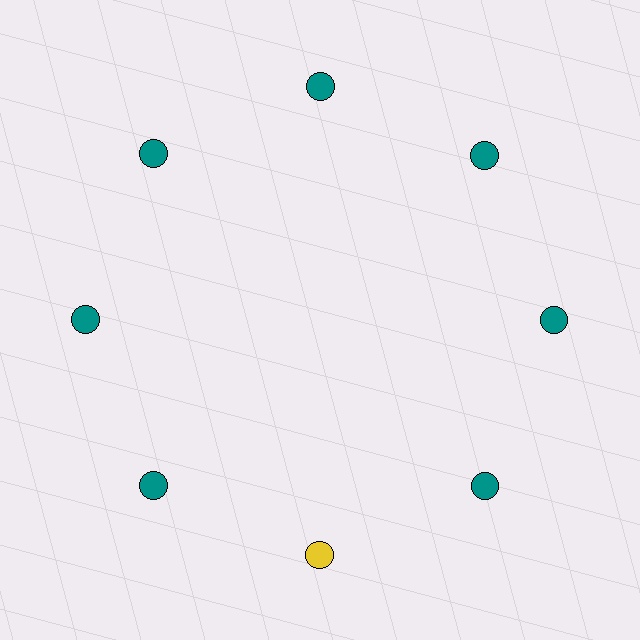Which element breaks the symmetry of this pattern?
The yellow circle at roughly the 6 o'clock position breaks the symmetry. All other shapes are teal circles.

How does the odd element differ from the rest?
It has a different color: yellow instead of teal.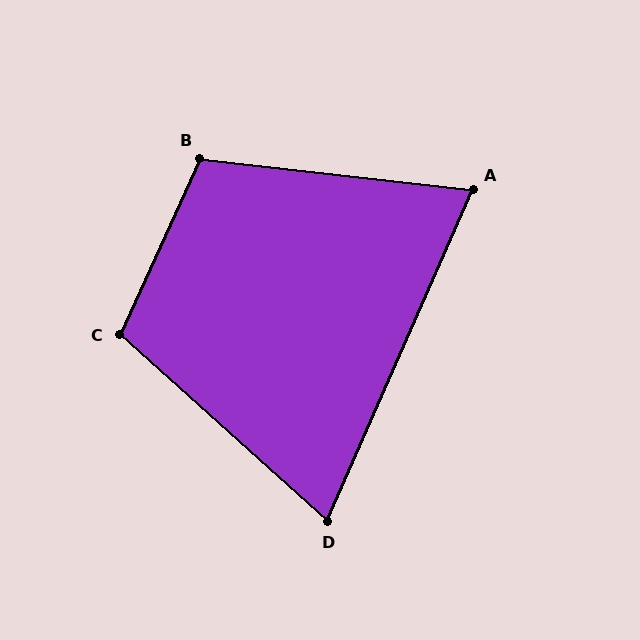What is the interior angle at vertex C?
Approximately 107 degrees (obtuse).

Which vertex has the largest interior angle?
B, at approximately 108 degrees.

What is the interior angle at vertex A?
Approximately 73 degrees (acute).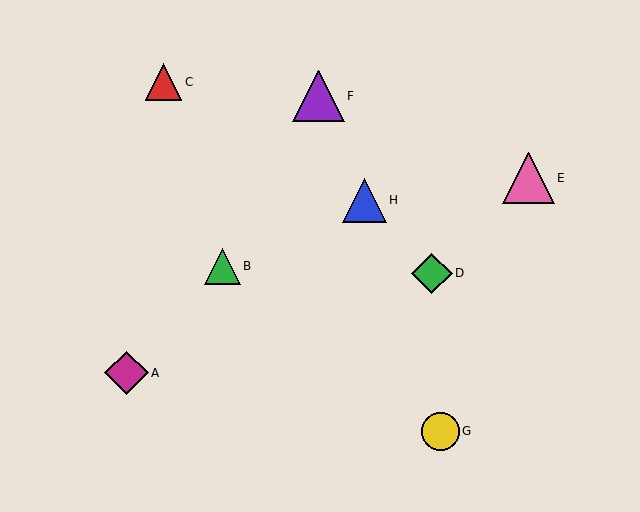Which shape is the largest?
The purple triangle (labeled F) is the largest.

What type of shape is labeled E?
Shape E is a pink triangle.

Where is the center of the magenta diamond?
The center of the magenta diamond is at (126, 373).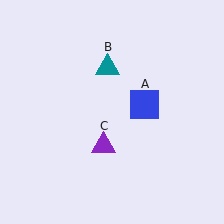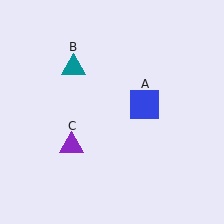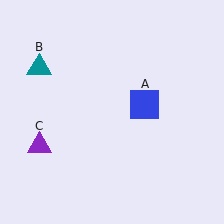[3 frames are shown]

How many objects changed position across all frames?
2 objects changed position: teal triangle (object B), purple triangle (object C).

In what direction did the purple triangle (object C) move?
The purple triangle (object C) moved left.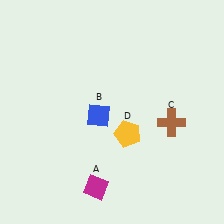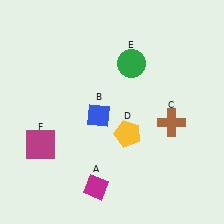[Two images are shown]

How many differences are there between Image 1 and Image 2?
There are 2 differences between the two images.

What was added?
A green circle (E), a magenta square (F) were added in Image 2.